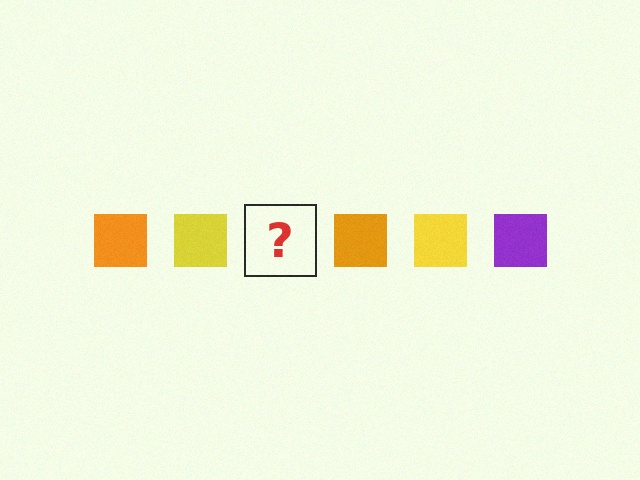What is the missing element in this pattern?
The missing element is a purple square.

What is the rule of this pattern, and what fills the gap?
The rule is that the pattern cycles through orange, yellow, purple squares. The gap should be filled with a purple square.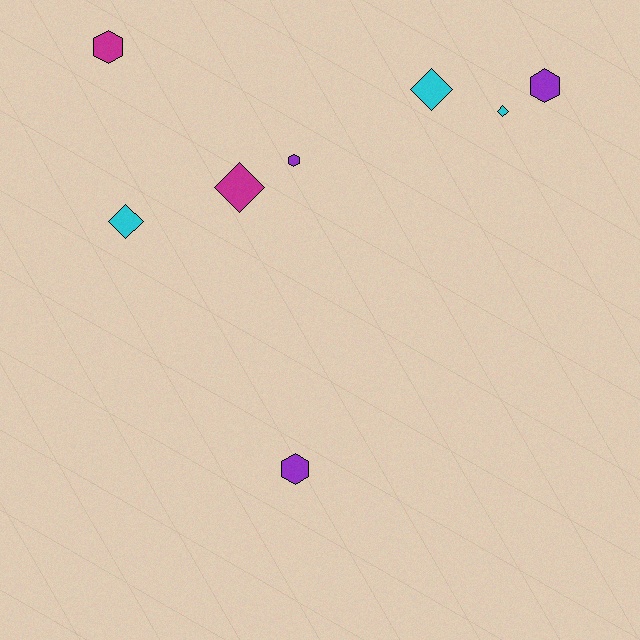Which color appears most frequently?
Purple, with 3 objects.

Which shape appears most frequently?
Diamond, with 4 objects.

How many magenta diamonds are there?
There is 1 magenta diamond.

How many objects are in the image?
There are 8 objects.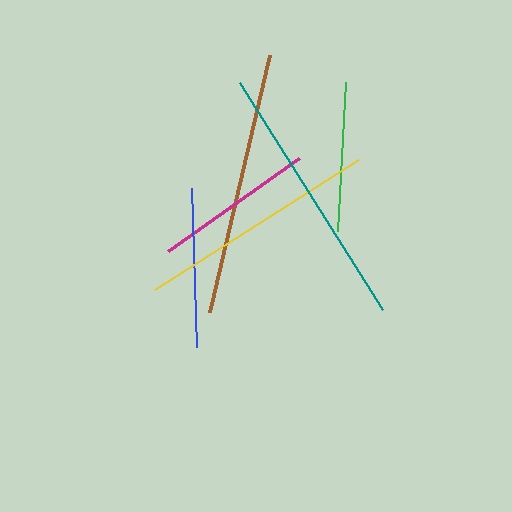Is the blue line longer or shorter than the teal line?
The teal line is longer than the blue line.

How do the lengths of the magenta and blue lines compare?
The magenta and blue lines are approximately the same length.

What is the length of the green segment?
The green segment is approximately 150 pixels long.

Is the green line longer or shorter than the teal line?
The teal line is longer than the green line.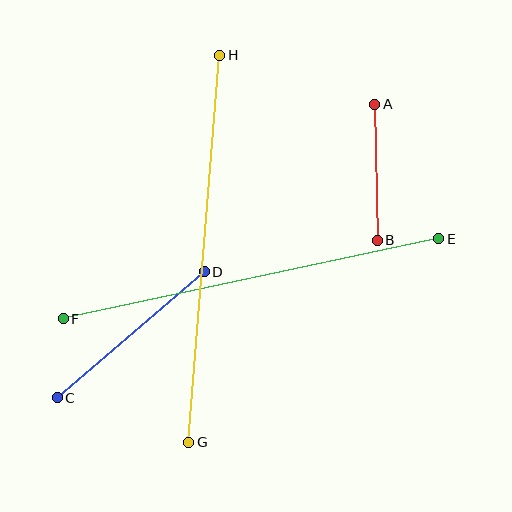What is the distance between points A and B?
The distance is approximately 136 pixels.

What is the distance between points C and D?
The distance is approximately 194 pixels.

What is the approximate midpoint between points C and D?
The midpoint is at approximately (131, 335) pixels.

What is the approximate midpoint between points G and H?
The midpoint is at approximately (204, 249) pixels.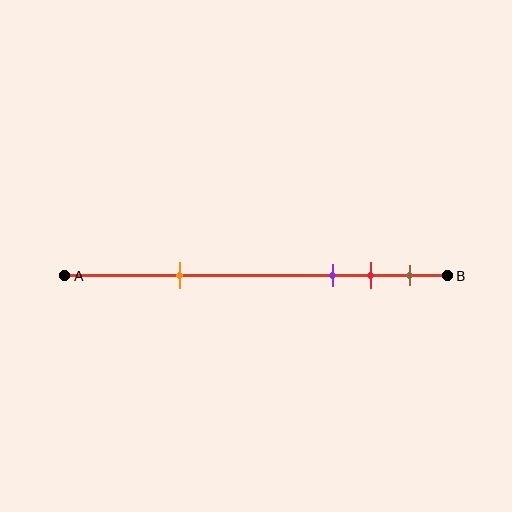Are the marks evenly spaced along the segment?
No, the marks are not evenly spaced.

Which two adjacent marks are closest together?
The red and brown marks are the closest adjacent pair.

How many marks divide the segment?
There are 4 marks dividing the segment.